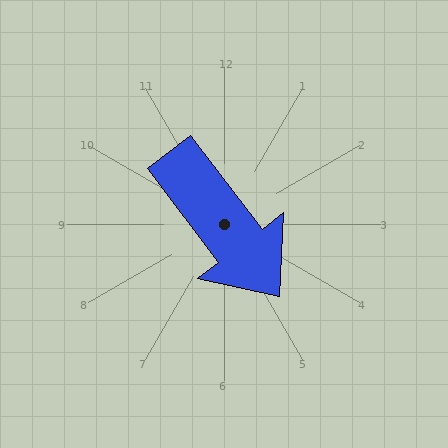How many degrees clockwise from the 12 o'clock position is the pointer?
Approximately 143 degrees.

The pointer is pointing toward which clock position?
Roughly 5 o'clock.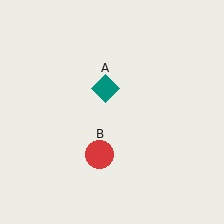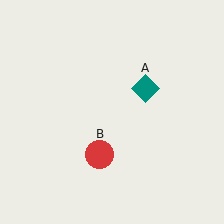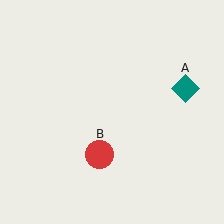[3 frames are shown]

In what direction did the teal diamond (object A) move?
The teal diamond (object A) moved right.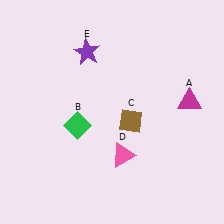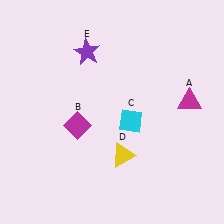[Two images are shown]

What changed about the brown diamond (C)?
In Image 1, C is brown. In Image 2, it changed to cyan.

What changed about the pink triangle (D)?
In Image 1, D is pink. In Image 2, it changed to yellow.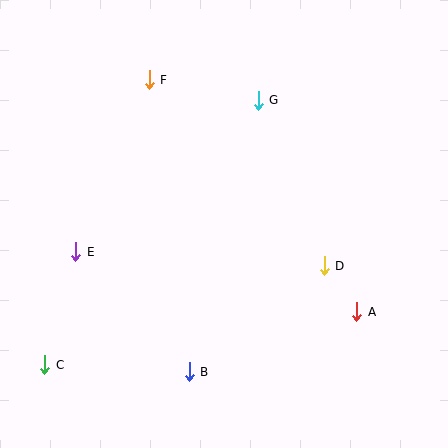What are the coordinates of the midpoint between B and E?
The midpoint between B and E is at (132, 312).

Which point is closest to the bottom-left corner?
Point C is closest to the bottom-left corner.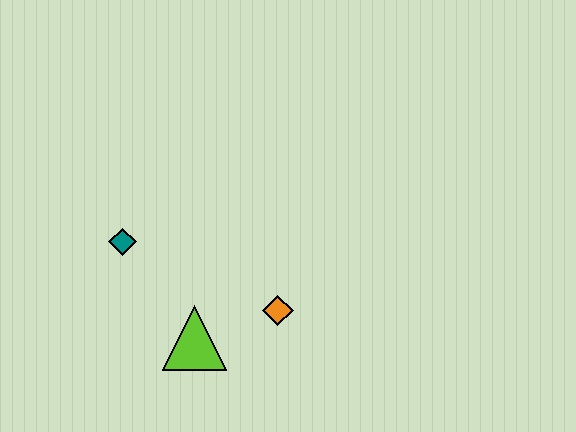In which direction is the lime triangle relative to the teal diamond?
The lime triangle is below the teal diamond.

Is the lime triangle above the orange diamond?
No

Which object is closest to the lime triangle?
The orange diamond is closest to the lime triangle.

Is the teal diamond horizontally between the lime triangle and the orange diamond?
No